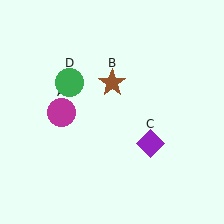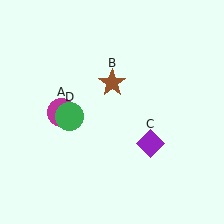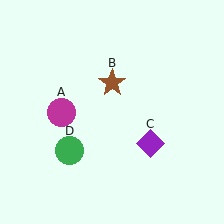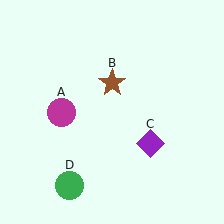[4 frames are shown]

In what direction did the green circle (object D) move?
The green circle (object D) moved down.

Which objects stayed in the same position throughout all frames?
Magenta circle (object A) and brown star (object B) and purple diamond (object C) remained stationary.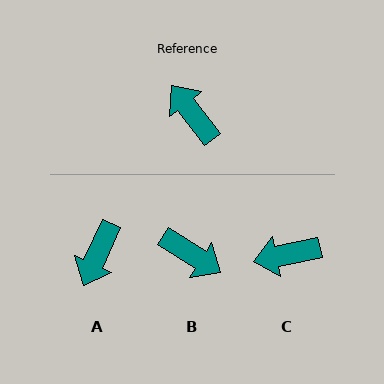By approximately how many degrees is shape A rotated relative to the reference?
Approximately 118 degrees counter-clockwise.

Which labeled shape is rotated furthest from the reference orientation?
B, about 160 degrees away.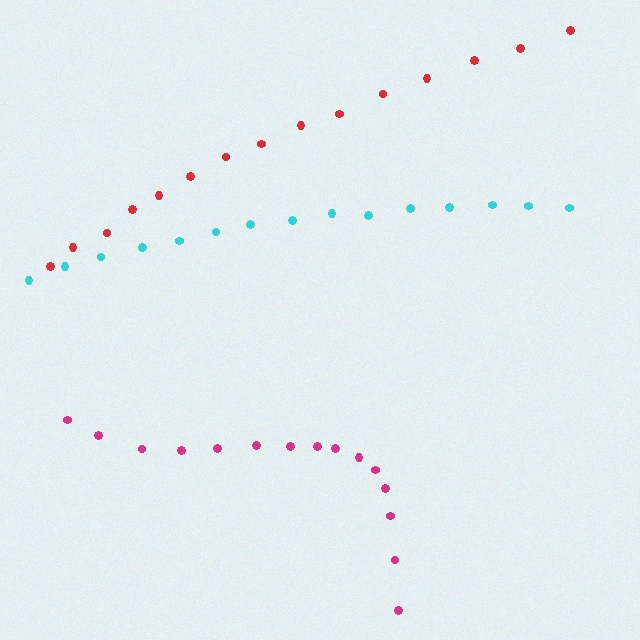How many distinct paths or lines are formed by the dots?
There are 3 distinct paths.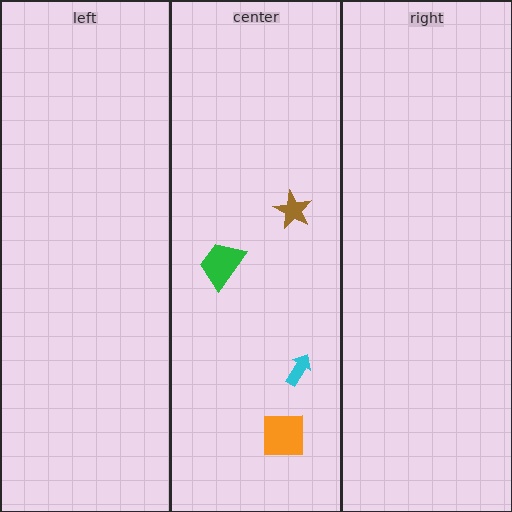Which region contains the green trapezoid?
The center region.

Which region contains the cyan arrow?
The center region.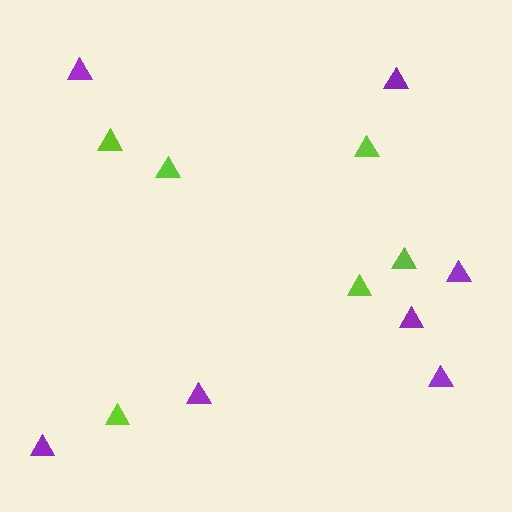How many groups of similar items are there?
There are 2 groups: one group of purple triangles (7) and one group of lime triangles (6).